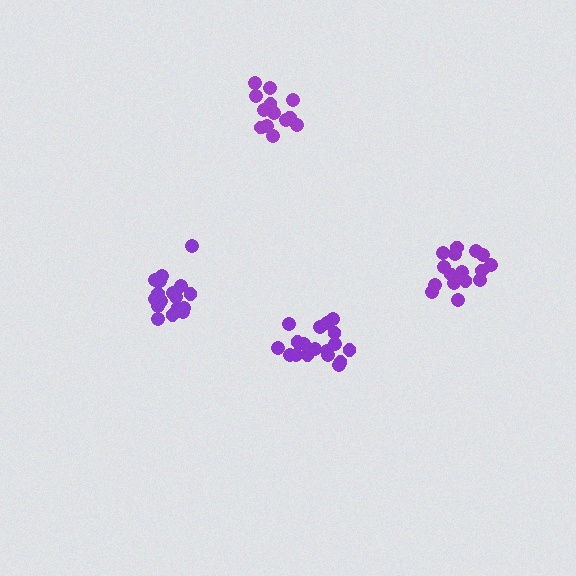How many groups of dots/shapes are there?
There are 4 groups.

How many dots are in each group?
Group 1: 13 dots, Group 2: 16 dots, Group 3: 18 dots, Group 4: 17 dots (64 total).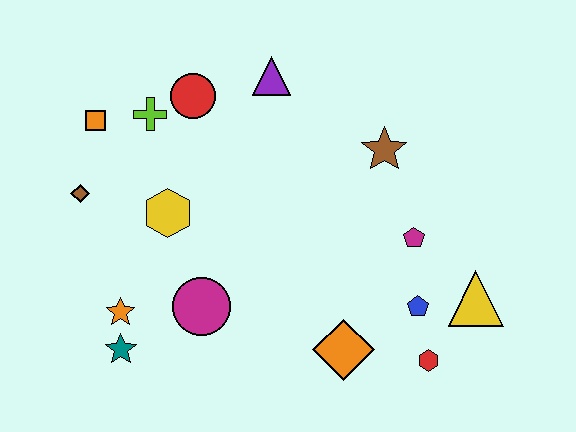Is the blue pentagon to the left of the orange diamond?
No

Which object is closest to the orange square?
The lime cross is closest to the orange square.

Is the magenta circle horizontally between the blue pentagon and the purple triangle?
No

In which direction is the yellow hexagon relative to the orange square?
The yellow hexagon is below the orange square.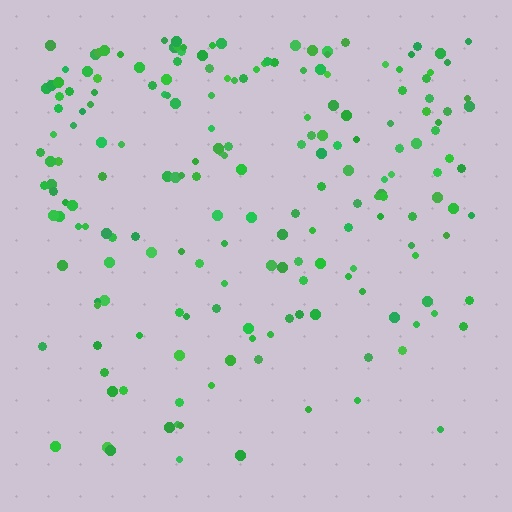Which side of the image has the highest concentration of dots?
The top.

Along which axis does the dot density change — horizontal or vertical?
Vertical.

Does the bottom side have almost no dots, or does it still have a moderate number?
Still a moderate number, just noticeably fewer than the top.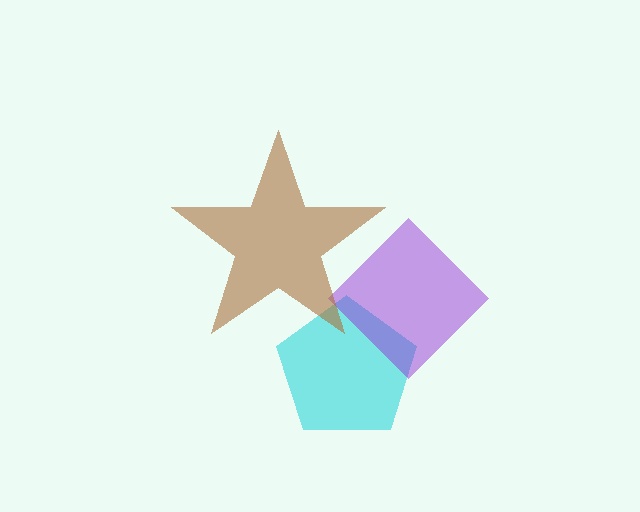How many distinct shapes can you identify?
There are 3 distinct shapes: a cyan pentagon, a purple diamond, a brown star.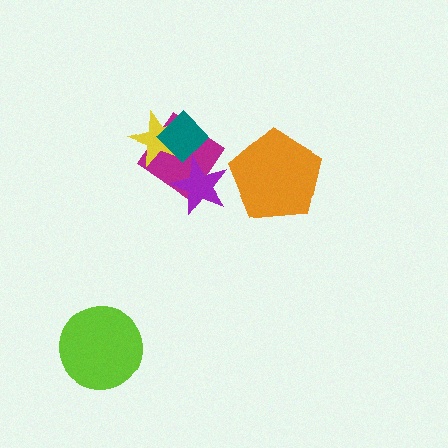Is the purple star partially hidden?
No, no other shape covers it.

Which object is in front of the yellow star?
The teal diamond is in front of the yellow star.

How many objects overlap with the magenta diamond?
3 objects overlap with the magenta diamond.